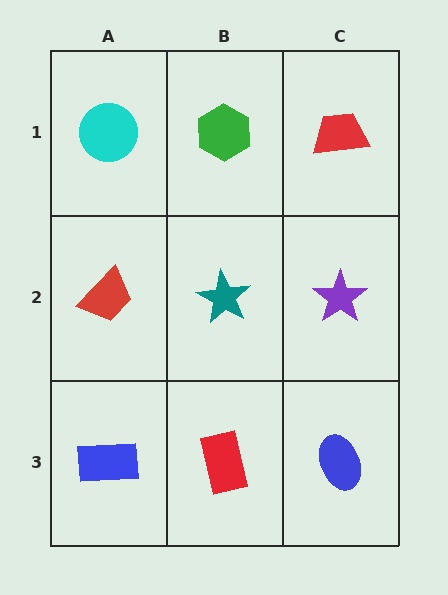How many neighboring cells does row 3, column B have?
3.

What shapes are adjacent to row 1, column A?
A red trapezoid (row 2, column A), a green hexagon (row 1, column B).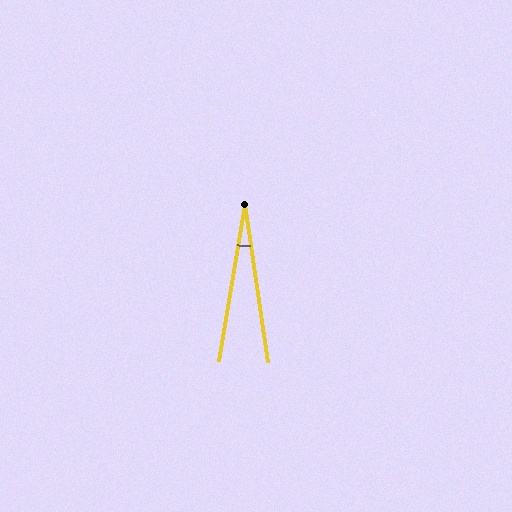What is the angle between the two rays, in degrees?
Approximately 18 degrees.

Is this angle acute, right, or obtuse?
It is acute.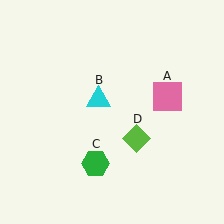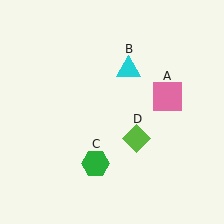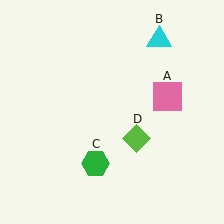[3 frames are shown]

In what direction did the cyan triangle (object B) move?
The cyan triangle (object B) moved up and to the right.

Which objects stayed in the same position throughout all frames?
Pink square (object A) and green hexagon (object C) and lime diamond (object D) remained stationary.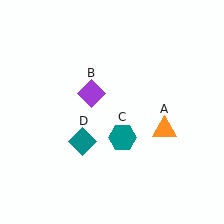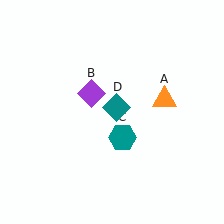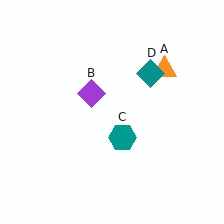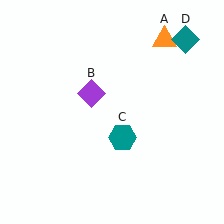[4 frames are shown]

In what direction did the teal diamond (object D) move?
The teal diamond (object D) moved up and to the right.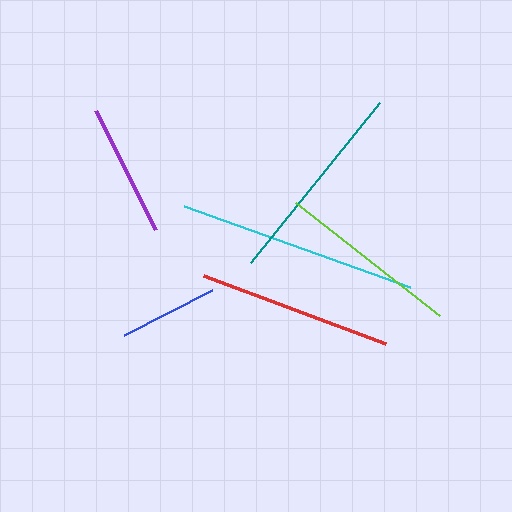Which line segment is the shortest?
The blue line is the shortest at approximately 99 pixels.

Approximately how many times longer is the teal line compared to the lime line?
The teal line is approximately 1.1 times the length of the lime line.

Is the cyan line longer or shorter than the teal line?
The cyan line is longer than the teal line.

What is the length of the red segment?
The red segment is approximately 194 pixels long.